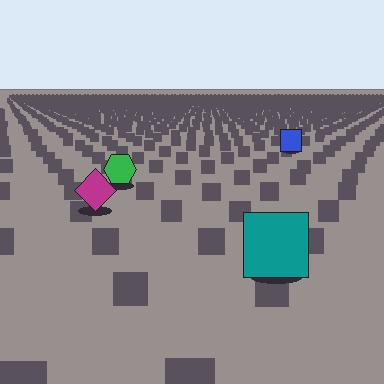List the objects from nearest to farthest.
From nearest to farthest: the teal square, the magenta diamond, the green hexagon, the blue square.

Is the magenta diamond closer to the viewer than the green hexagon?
Yes. The magenta diamond is closer — you can tell from the texture gradient: the ground texture is coarser near it.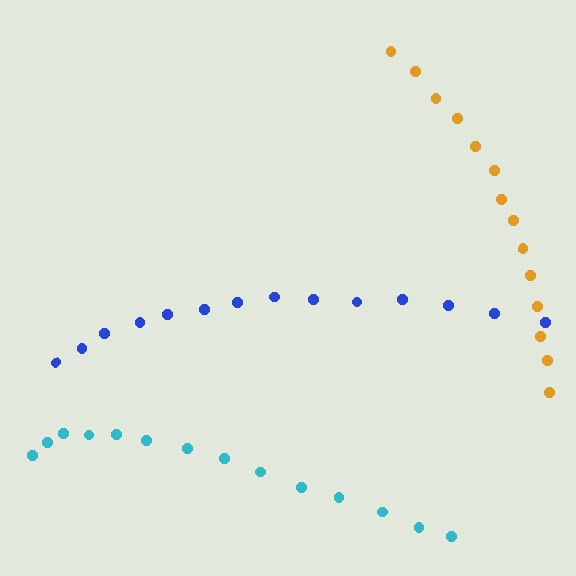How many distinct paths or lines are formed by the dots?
There are 3 distinct paths.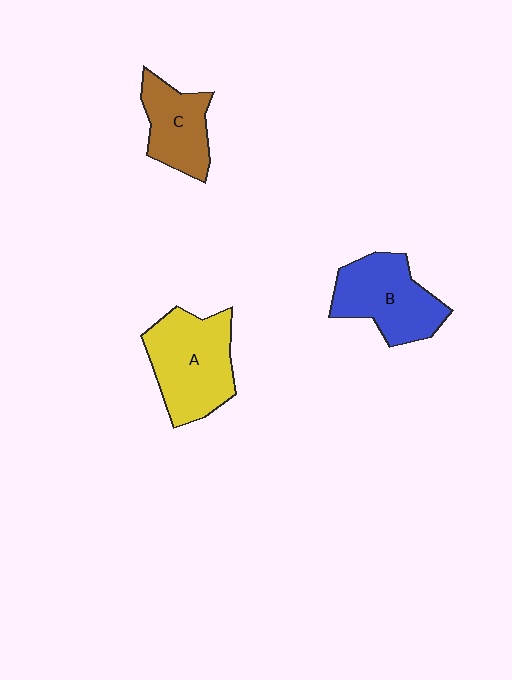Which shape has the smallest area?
Shape C (brown).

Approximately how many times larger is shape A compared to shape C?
Approximately 1.5 times.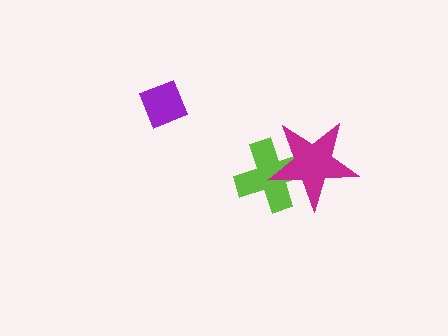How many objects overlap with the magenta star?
1 object overlaps with the magenta star.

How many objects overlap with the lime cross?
1 object overlaps with the lime cross.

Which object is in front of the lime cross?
The magenta star is in front of the lime cross.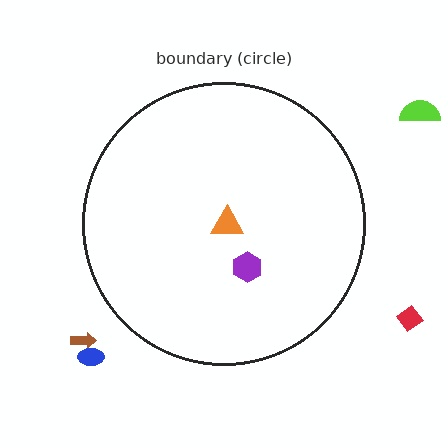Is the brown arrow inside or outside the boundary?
Outside.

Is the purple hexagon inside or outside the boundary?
Inside.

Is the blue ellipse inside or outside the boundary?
Outside.